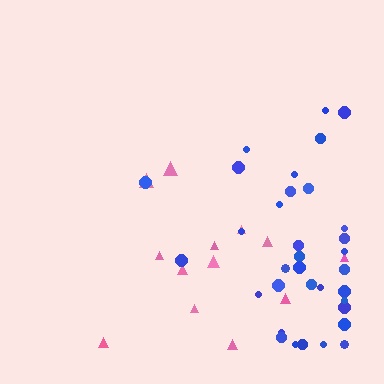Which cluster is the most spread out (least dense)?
Pink.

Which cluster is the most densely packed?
Blue.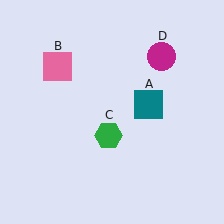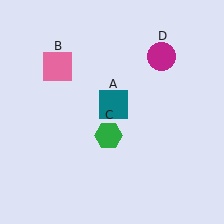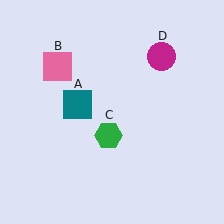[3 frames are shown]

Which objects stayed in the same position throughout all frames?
Pink square (object B) and green hexagon (object C) and magenta circle (object D) remained stationary.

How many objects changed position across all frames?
1 object changed position: teal square (object A).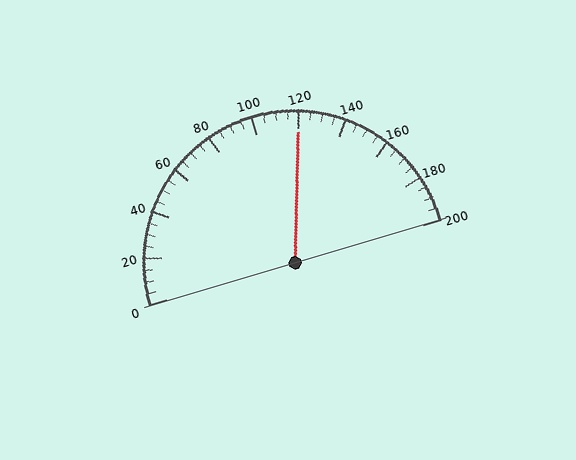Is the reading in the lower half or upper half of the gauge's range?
The reading is in the upper half of the range (0 to 200).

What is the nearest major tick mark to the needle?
The nearest major tick mark is 120.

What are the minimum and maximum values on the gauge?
The gauge ranges from 0 to 200.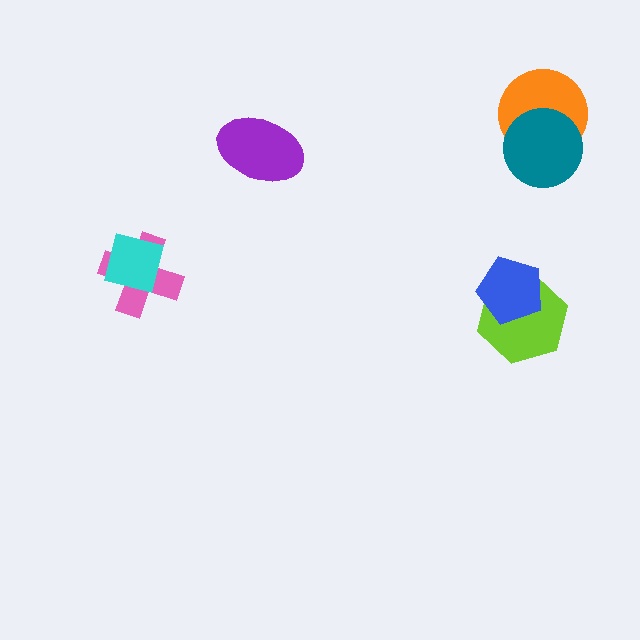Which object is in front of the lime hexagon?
The blue pentagon is in front of the lime hexagon.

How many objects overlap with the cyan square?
1 object overlaps with the cyan square.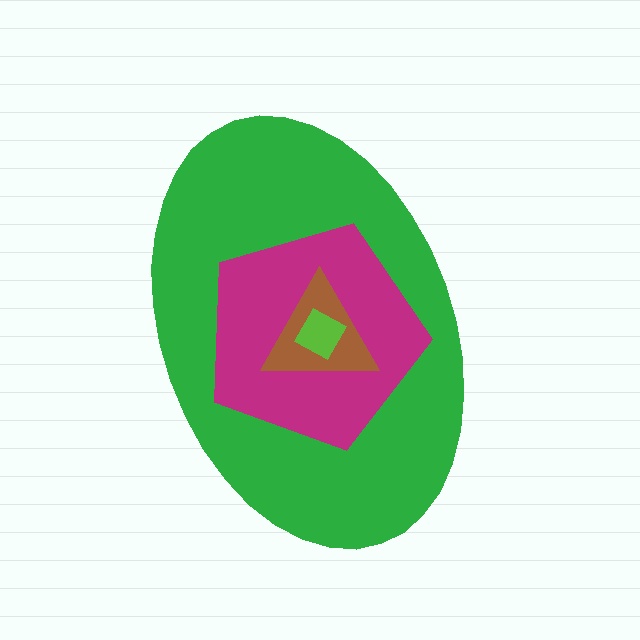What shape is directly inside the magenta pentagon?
The brown triangle.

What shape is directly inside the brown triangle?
The lime square.